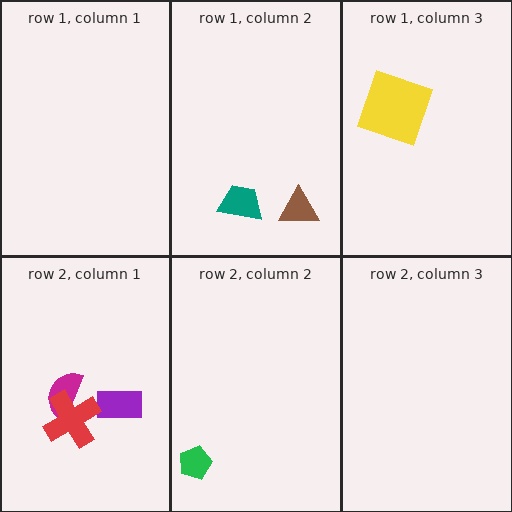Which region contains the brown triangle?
The row 1, column 2 region.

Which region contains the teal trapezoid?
The row 1, column 2 region.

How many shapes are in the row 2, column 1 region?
3.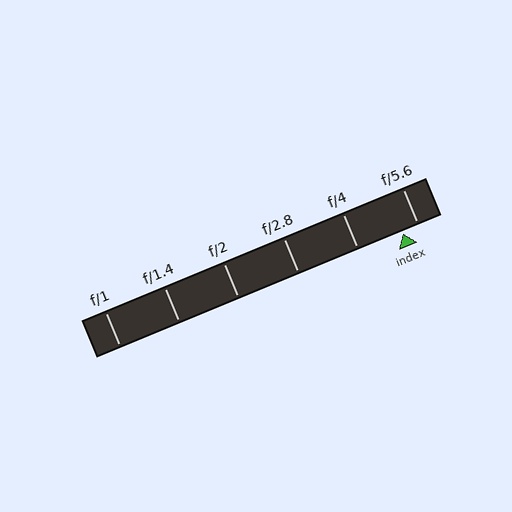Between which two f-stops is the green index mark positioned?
The index mark is between f/4 and f/5.6.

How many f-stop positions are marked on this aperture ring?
There are 6 f-stop positions marked.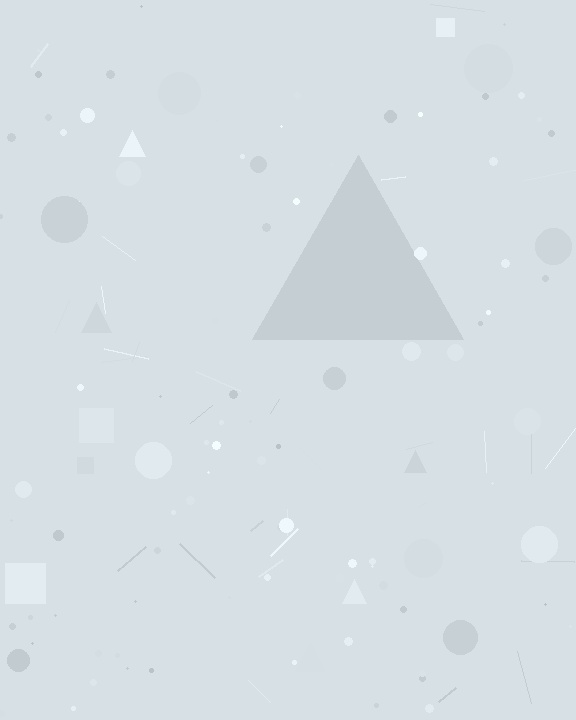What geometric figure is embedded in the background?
A triangle is embedded in the background.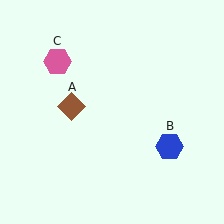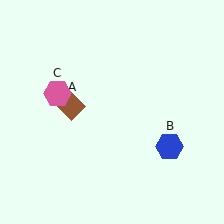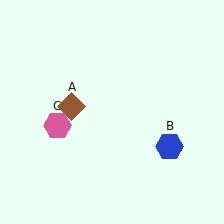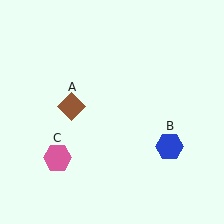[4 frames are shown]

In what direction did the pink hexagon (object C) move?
The pink hexagon (object C) moved down.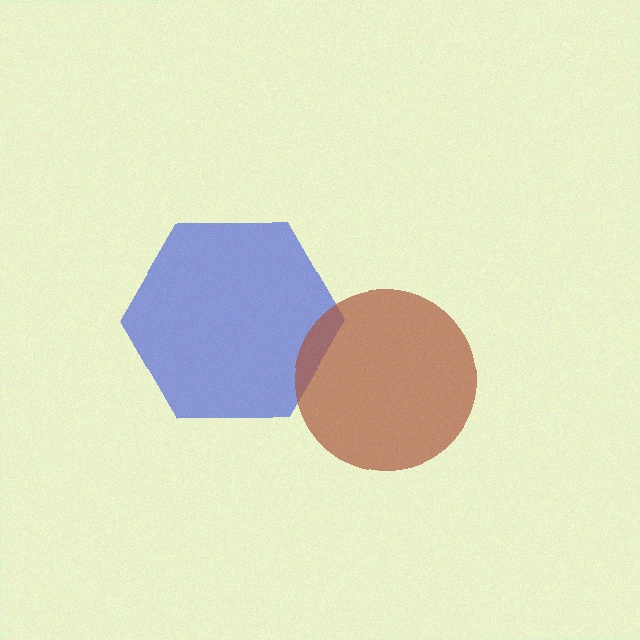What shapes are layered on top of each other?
The layered shapes are: a blue hexagon, a brown circle.